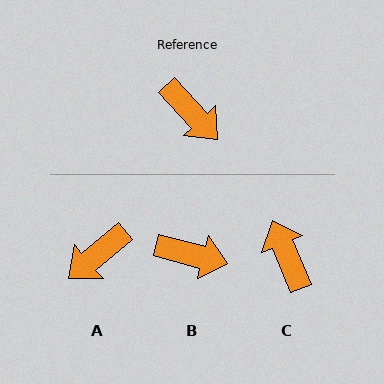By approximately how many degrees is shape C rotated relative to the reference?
Approximately 160 degrees counter-clockwise.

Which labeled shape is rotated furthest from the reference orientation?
C, about 160 degrees away.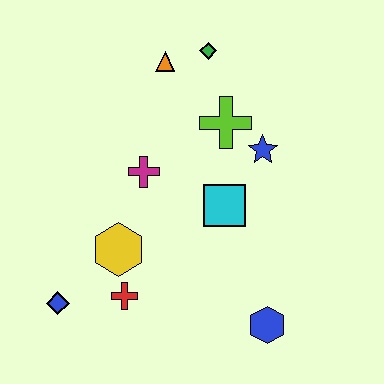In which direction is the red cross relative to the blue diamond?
The red cross is to the right of the blue diamond.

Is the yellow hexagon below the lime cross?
Yes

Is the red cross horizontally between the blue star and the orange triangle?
No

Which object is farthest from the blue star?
The blue diamond is farthest from the blue star.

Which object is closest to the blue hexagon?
The cyan square is closest to the blue hexagon.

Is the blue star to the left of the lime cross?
No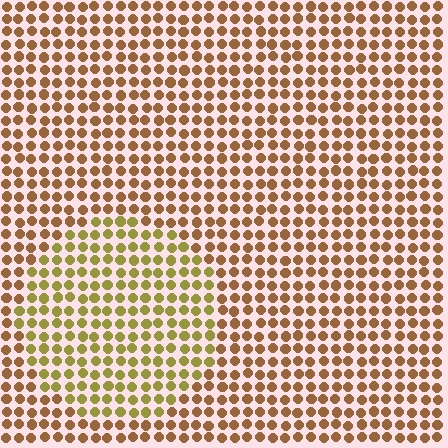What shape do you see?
I see a circle.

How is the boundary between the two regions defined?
The boundary is defined purely by a slight shift in hue (about 34 degrees). Spacing, size, and orientation are identical on both sides.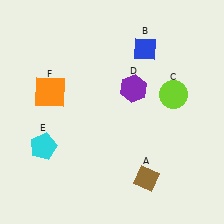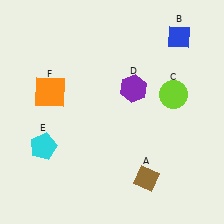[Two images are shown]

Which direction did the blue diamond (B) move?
The blue diamond (B) moved right.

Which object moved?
The blue diamond (B) moved right.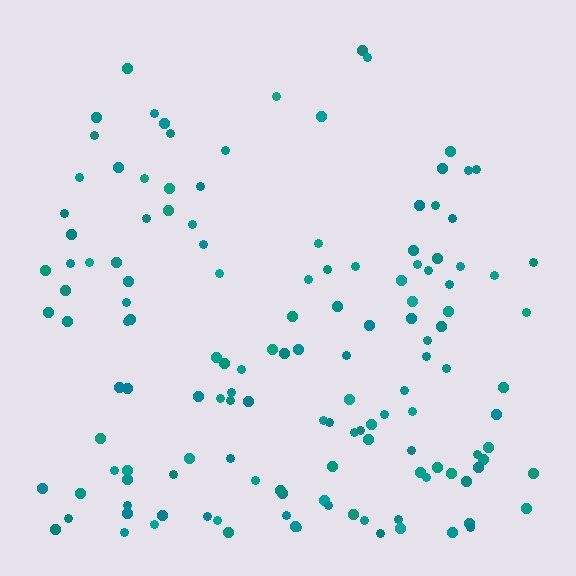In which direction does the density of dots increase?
From top to bottom, with the bottom side densest.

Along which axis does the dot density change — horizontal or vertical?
Vertical.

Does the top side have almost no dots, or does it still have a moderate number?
Still a moderate number, just noticeably fewer than the bottom.